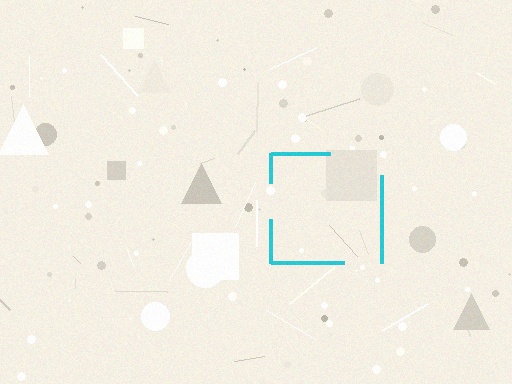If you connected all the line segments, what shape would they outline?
They would outline a square.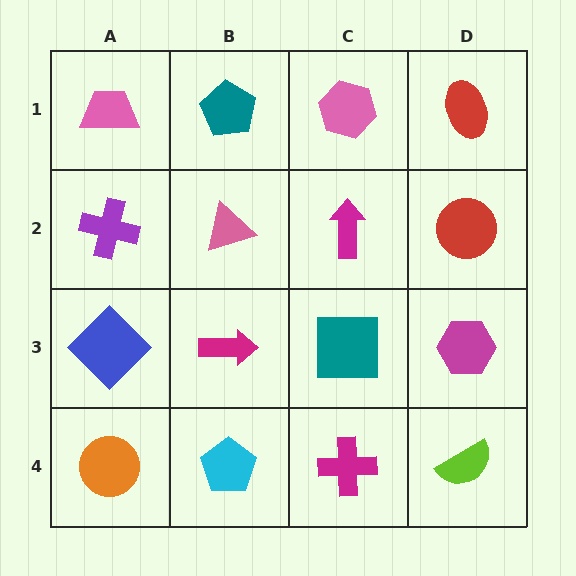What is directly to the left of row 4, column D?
A magenta cross.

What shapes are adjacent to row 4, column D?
A magenta hexagon (row 3, column D), a magenta cross (row 4, column C).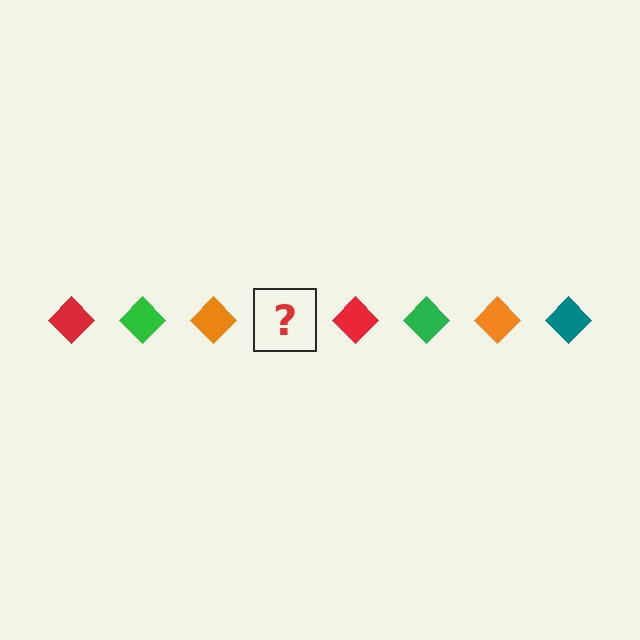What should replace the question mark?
The question mark should be replaced with a teal diamond.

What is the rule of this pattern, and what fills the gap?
The rule is that the pattern cycles through red, green, orange, teal diamonds. The gap should be filled with a teal diamond.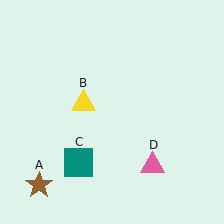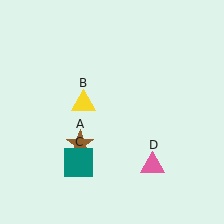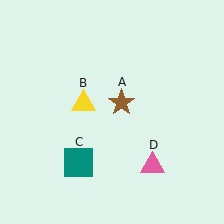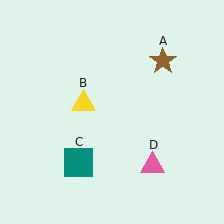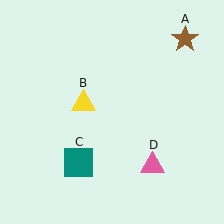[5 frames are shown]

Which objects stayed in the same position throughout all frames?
Yellow triangle (object B) and teal square (object C) and pink triangle (object D) remained stationary.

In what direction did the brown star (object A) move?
The brown star (object A) moved up and to the right.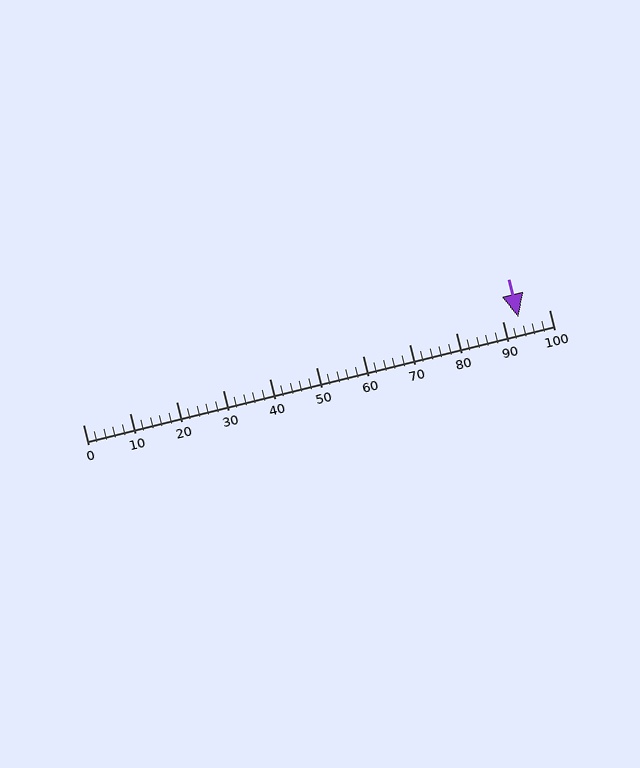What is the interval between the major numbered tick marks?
The major tick marks are spaced 10 units apart.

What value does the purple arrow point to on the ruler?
The purple arrow points to approximately 93.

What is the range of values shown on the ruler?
The ruler shows values from 0 to 100.